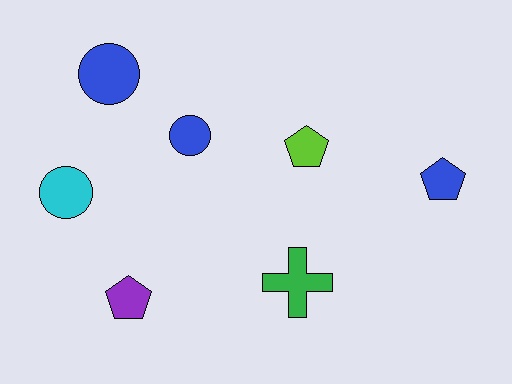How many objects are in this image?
There are 7 objects.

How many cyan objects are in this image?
There is 1 cyan object.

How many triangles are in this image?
There are no triangles.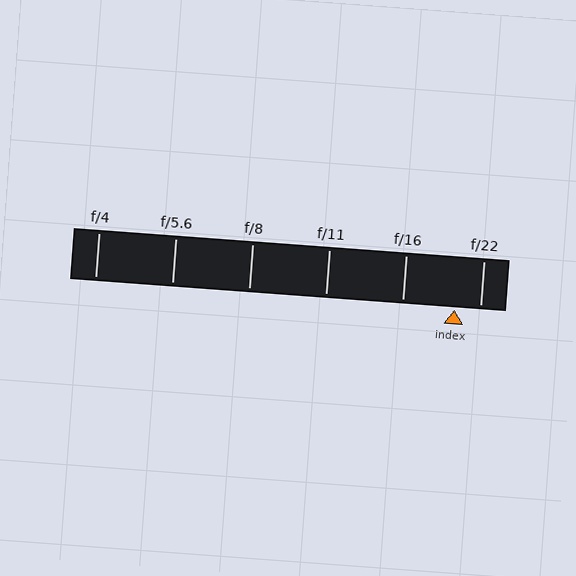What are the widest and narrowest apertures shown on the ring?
The widest aperture shown is f/4 and the narrowest is f/22.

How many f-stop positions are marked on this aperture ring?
There are 6 f-stop positions marked.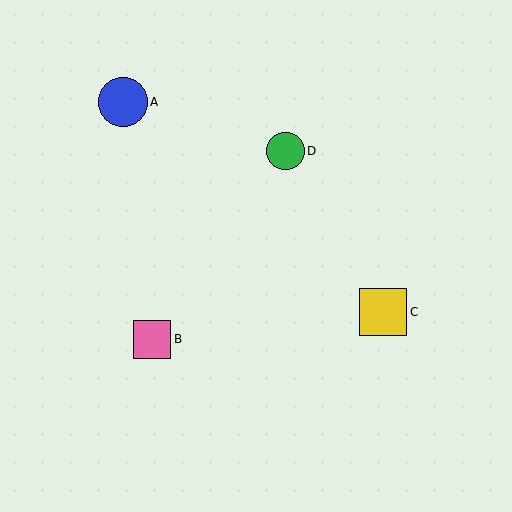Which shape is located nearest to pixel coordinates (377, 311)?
The yellow square (labeled C) at (383, 312) is nearest to that location.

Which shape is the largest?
The blue circle (labeled A) is the largest.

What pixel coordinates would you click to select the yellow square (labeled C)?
Click at (383, 312) to select the yellow square C.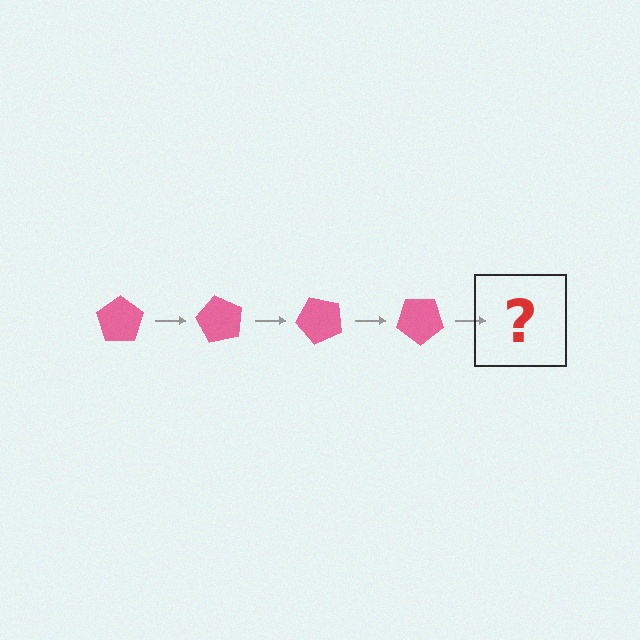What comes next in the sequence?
The next element should be a pink pentagon rotated 240 degrees.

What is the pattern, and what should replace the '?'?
The pattern is that the pentagon rotates 60 degrees each step. The '?' should be a pink pentagon rotated 240 degrees.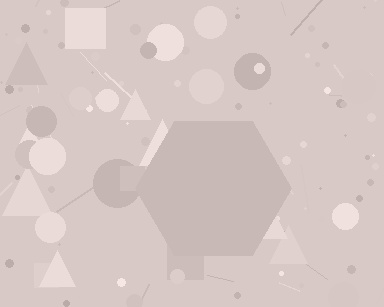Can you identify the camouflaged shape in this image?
The camouflaged shape is a hexagon.